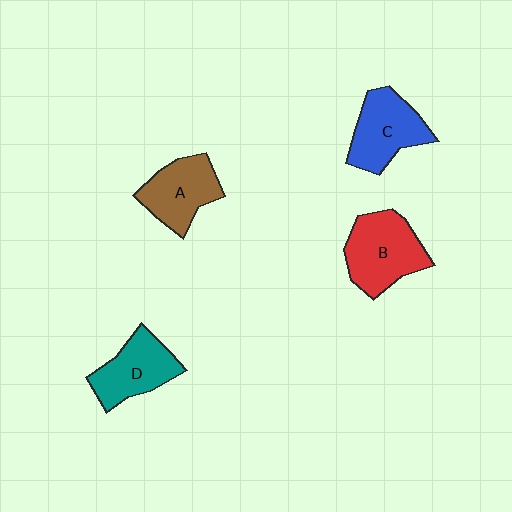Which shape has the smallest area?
Shape D (teal).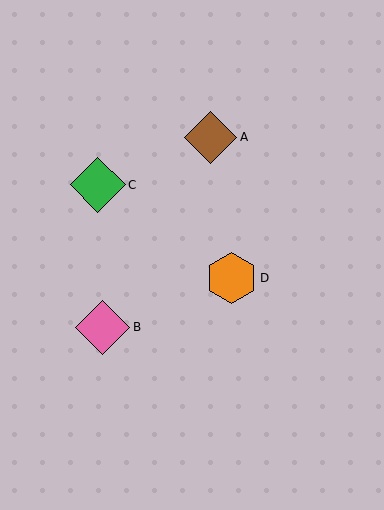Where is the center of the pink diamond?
The center of the pink diamond is at (103, 327).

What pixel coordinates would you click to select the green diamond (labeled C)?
Click at (98, 185) to select the green diamond C.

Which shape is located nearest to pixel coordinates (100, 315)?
The pink diamond (labeled B) at (103, 327) is nearest to that location.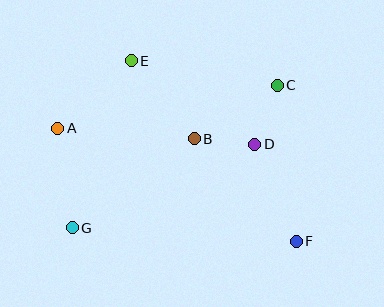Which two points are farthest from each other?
Points A and F are farthest from each other.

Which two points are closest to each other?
Points B and D are closest to each other.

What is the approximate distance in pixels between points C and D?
The distance between C and D is approximately 63 pixels.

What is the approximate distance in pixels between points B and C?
The distance between B and C is approximately 99 pixels.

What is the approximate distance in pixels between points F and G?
The distance between F and G is approximately 225 pixels.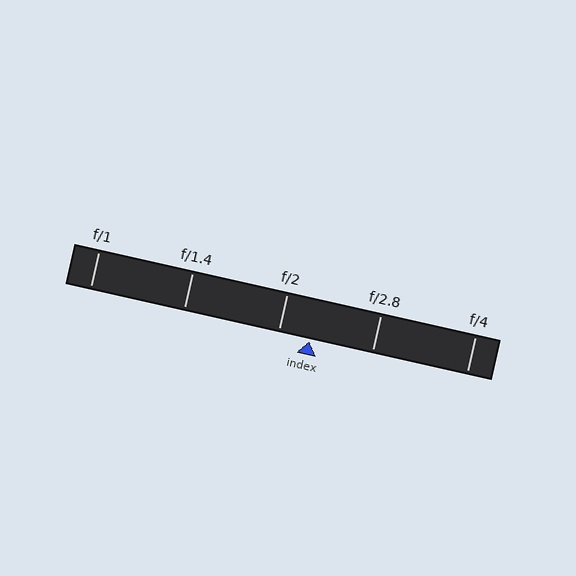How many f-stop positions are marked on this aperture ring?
There are 5 f-stop positions marked.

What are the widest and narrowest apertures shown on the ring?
The widest aperture shown is f/1 and the narrowest is f/4.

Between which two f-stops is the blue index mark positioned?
The index mark is between f/2 and f/2.8.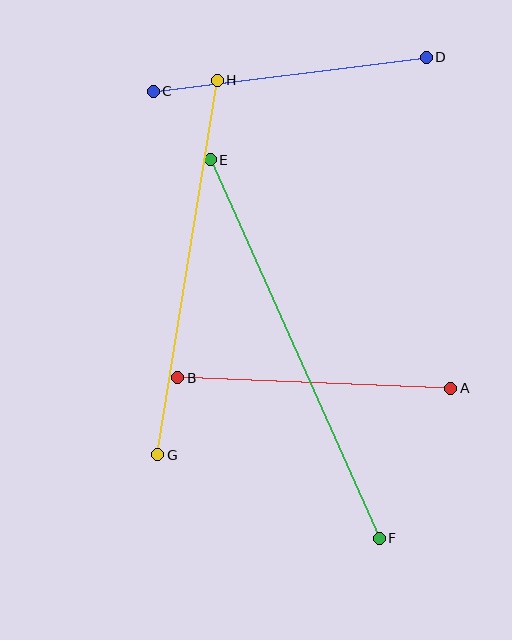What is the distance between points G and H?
The distance is approximately 379 pixels.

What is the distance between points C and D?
The distance is approximately 275 pixels.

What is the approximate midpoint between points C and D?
The midpoint is at approximately (290, 74) pixels.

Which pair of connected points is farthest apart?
Points E and F are farthest apart.